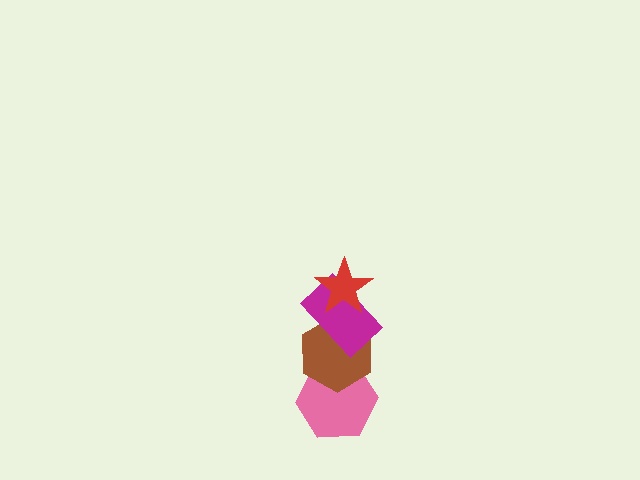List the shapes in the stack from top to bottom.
From top to bottom: the red star, the magenta rectangle, the brown hexagon, the pink hexagon.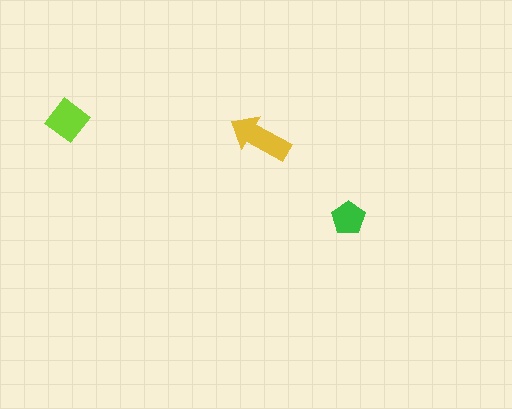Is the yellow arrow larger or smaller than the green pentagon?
Larger.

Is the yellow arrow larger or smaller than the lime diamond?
Larger.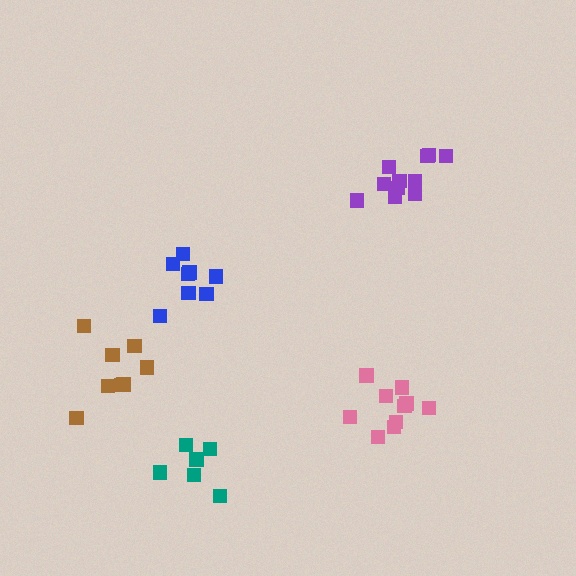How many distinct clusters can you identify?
There are 5 distinct clusters.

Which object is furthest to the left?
The brown cluster is leftmost.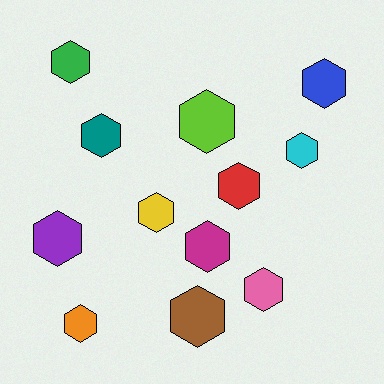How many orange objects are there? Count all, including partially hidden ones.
There is 1 orange object.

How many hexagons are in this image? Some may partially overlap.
There are 12 hexagons.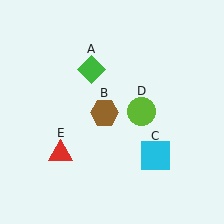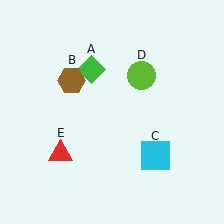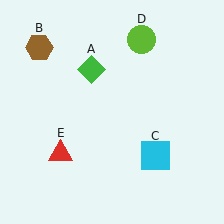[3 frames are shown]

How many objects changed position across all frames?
2 objects changed position: brown hexagon (object B), lime circle (object D).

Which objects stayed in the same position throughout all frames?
Green diamond (object A) and cyan square (object C) and red triangle (object E) remained stationary.